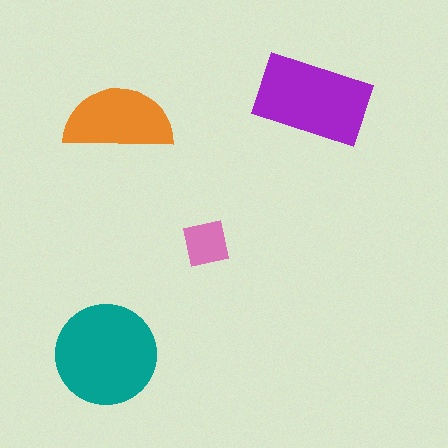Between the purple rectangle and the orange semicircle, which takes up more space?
The purple rectangle.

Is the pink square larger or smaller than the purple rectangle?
Smaller.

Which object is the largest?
The teal circle.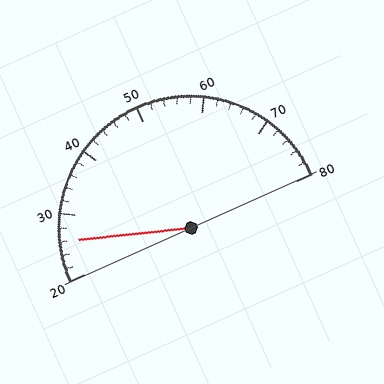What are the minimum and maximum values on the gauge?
The gauge ranges from 20 to 80.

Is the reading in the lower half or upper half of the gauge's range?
The reading is in the lower half of the range (20 to 80).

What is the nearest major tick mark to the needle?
The nearest major tick mark is 30.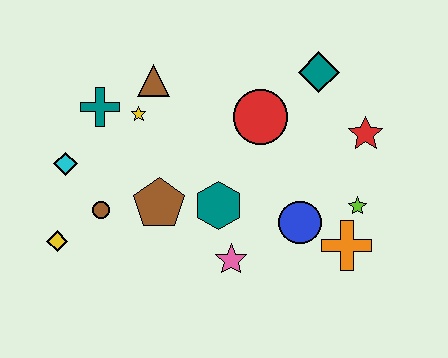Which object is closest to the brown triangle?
The yellow star is closest to the brown triangle.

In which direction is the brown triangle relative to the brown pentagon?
The brown triangle is above the brown pentagon.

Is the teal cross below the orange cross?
No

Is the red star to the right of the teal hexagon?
Yes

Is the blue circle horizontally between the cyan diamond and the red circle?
No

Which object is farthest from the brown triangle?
The orange cross is farthest from the brown triangle.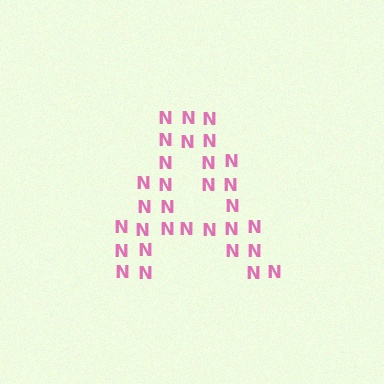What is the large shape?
The large shape is the letter A.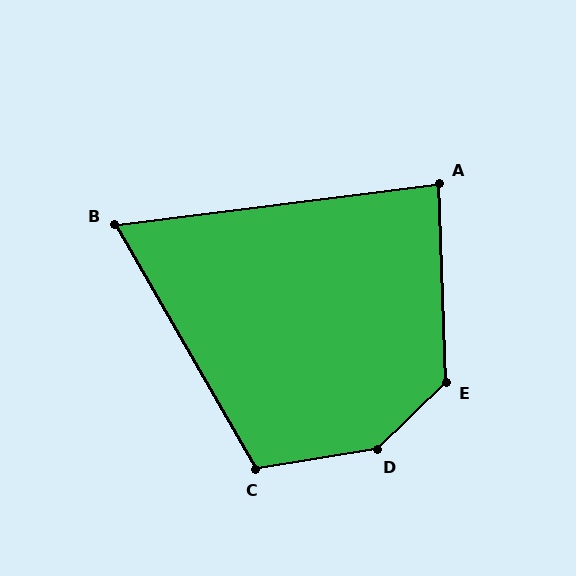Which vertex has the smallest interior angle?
B, at approximately 67 degrees.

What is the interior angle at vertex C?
Approximately 110 degrees (obtuse).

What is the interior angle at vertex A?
Approximately 85 degrees (acute).